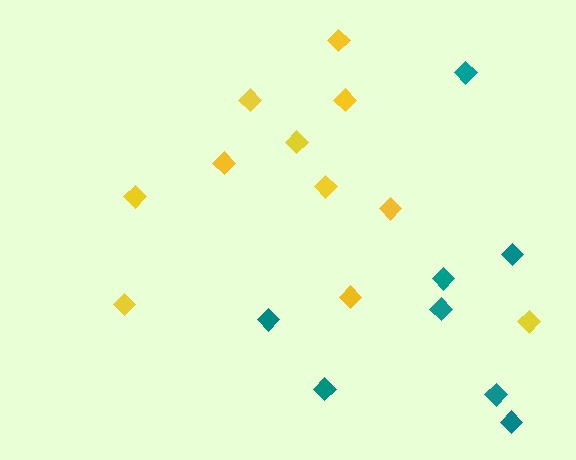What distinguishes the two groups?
There are 2 groups: one group of yellow diamonds (11) and one group of teal diamonds (8).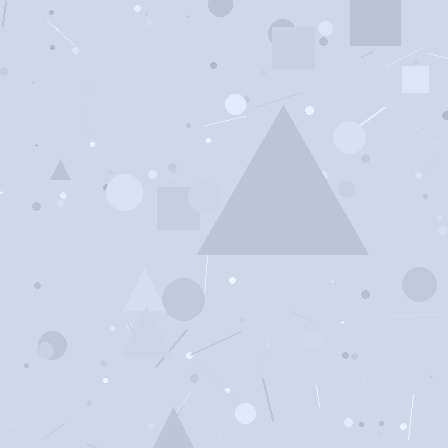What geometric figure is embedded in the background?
A triangle is embedded in the background.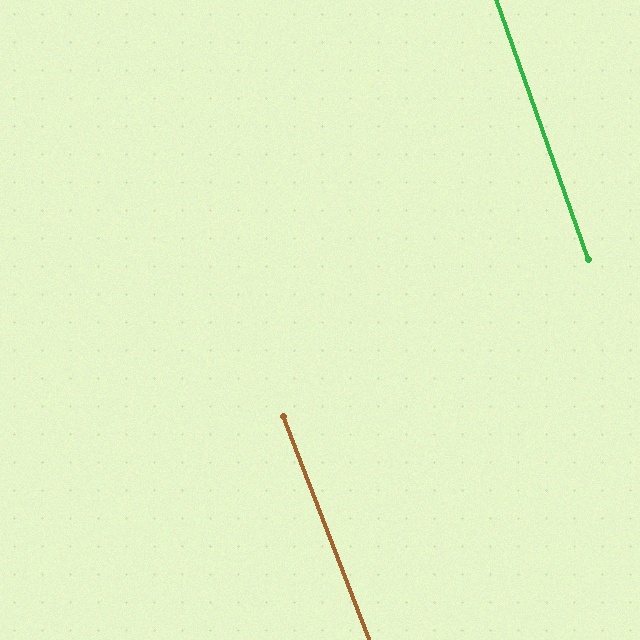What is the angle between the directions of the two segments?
Approximately 2 degrees.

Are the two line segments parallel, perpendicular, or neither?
Parallel — their directions differ by only 1.6°.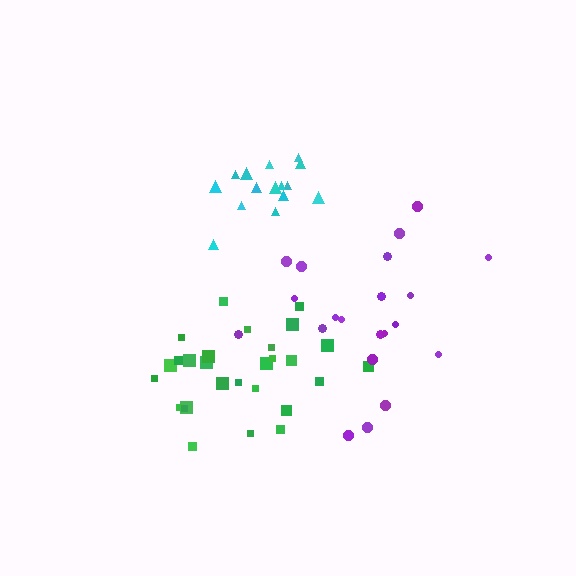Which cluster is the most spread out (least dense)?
Purple.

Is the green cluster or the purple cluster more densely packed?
Green.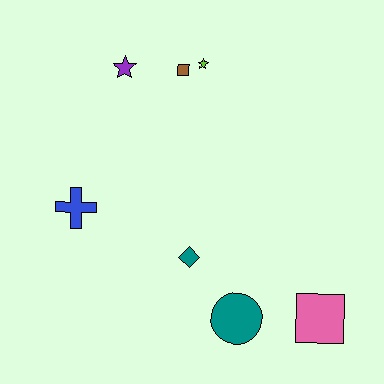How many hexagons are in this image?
There are no hexagons.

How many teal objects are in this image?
There are 2 teal objects.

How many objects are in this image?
There are 7 objects.